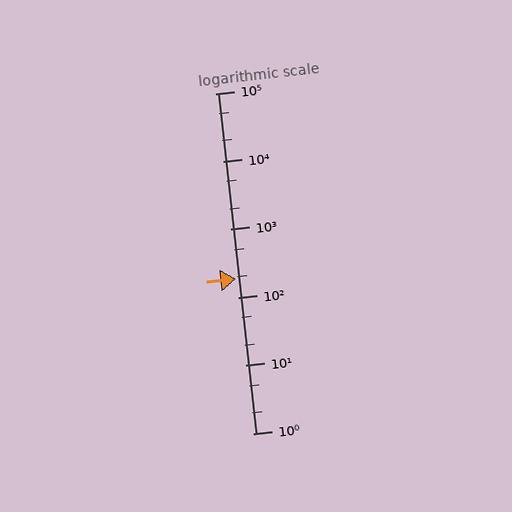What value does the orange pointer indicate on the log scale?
The pointer indicates approximately 190.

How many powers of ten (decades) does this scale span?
The scale spans 5 decades, from 1 to 100000.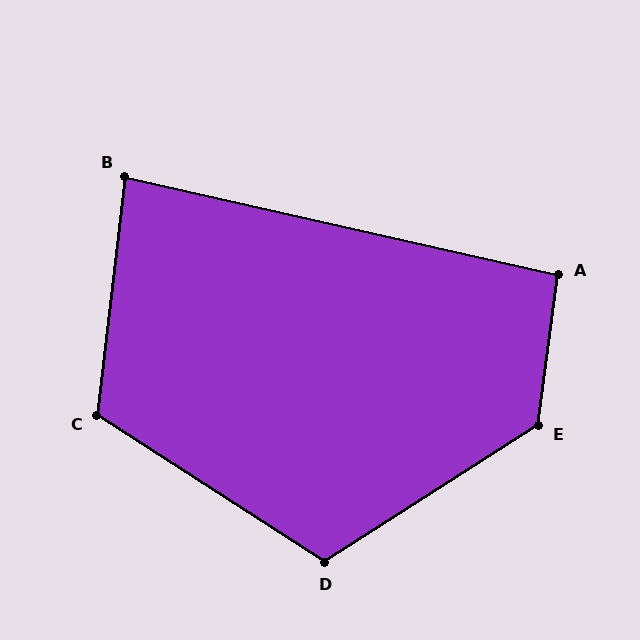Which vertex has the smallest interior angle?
B, at approximately 84 degrees.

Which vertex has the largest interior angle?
E, at approximately 130 degrees.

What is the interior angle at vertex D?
Approximately 114 degrees (obtuse).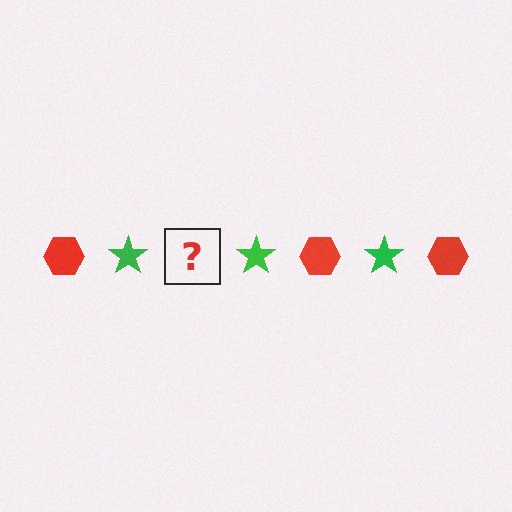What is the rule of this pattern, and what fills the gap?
The rule is that the pattern alternates between red hexagon and green star. The gap should be filled with a red hexagon.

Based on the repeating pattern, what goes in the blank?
The blank should be a red hexagon.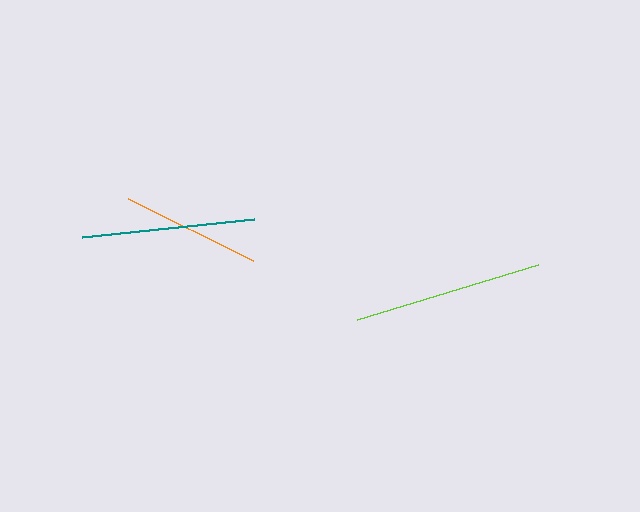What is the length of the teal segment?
The teal segment is approximately 173 pixels long.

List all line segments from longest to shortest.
From longest to shortest: lime, teal, orange.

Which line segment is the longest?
The lime line is the longest at approximately 189 pixels.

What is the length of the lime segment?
The lime segment is approximately 189 pixels long.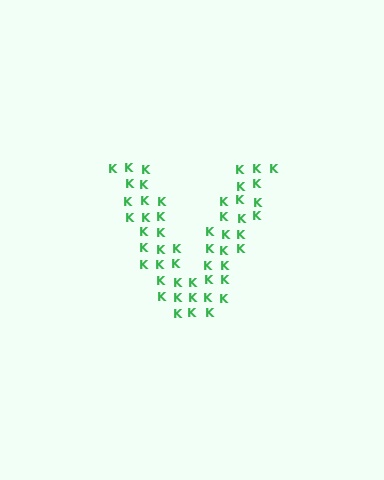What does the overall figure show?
The overall figure shows the letter V.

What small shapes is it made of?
It is made of small letter K's.